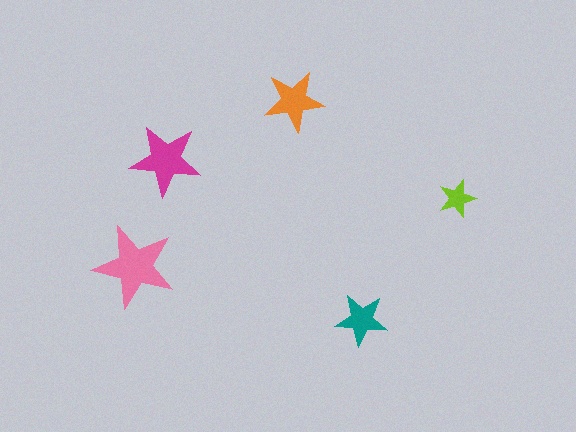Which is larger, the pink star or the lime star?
The pink one.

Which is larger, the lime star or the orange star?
The orange one.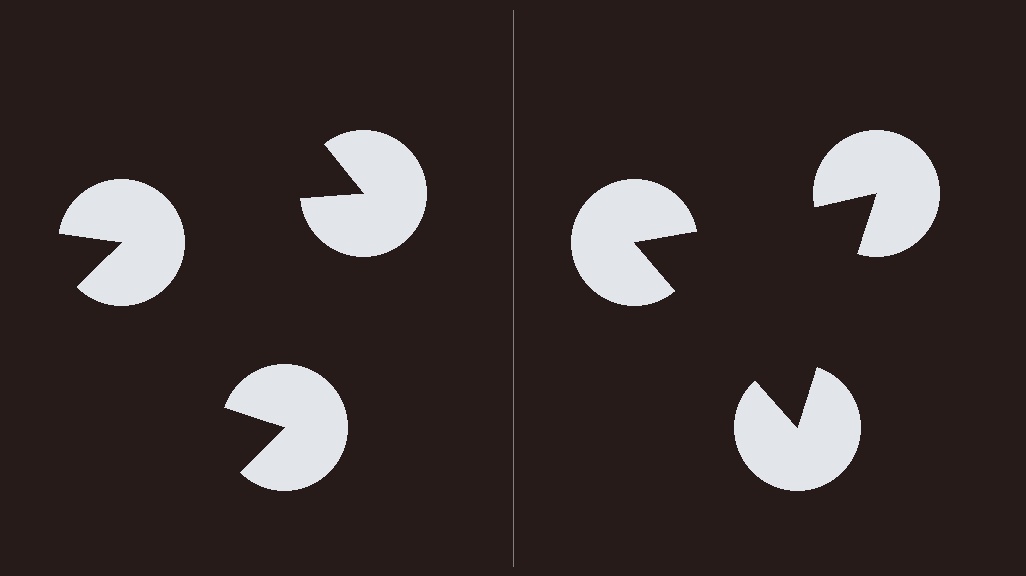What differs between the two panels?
The pac-man discs are positioned identically on both sides; only the wedge orientations differ. On the right they align to a triangle; on the left they are misaligned.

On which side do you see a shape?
An illusory triangle appears on the right side. On the left side the wedge cuts are rotated, so no coherent shape forms.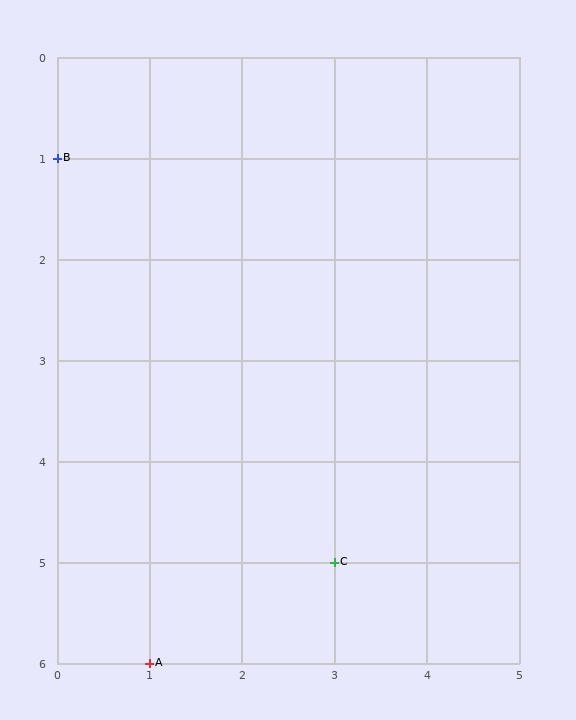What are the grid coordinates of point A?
Point A is at grid coordinates (1, 6).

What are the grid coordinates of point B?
Point B is at grid coordinates (0, 1).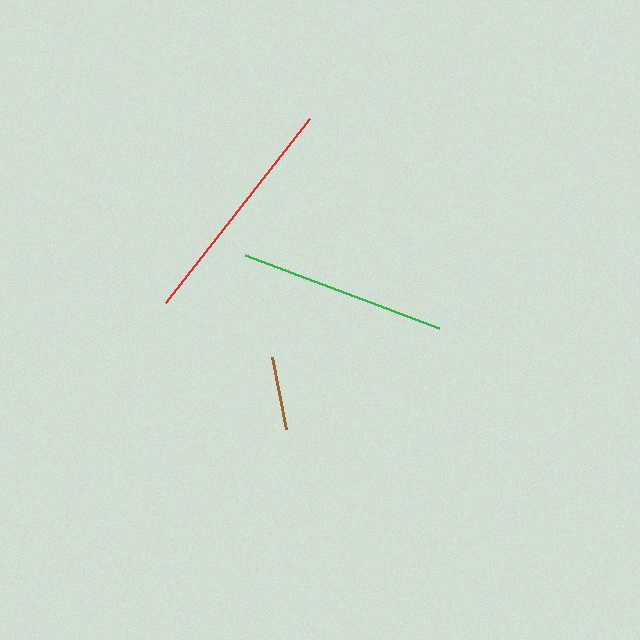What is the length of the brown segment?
The brown segment is approximately 73 pixels long.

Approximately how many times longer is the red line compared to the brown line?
The red line is approximately 3.2 times the length of the brown line.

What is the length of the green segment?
The green segment is approximately 208 pixels long.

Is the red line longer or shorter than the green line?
The red line is longer than the green line.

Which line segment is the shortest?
The brown line is the shortest at approximately 73 pixels.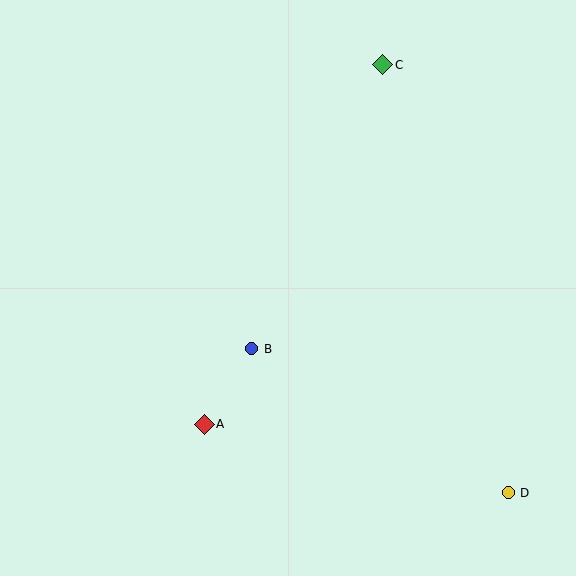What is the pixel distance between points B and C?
The distance between B and C is 313 pixels.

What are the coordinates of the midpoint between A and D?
The midpoint between A and D is at (356, 459).